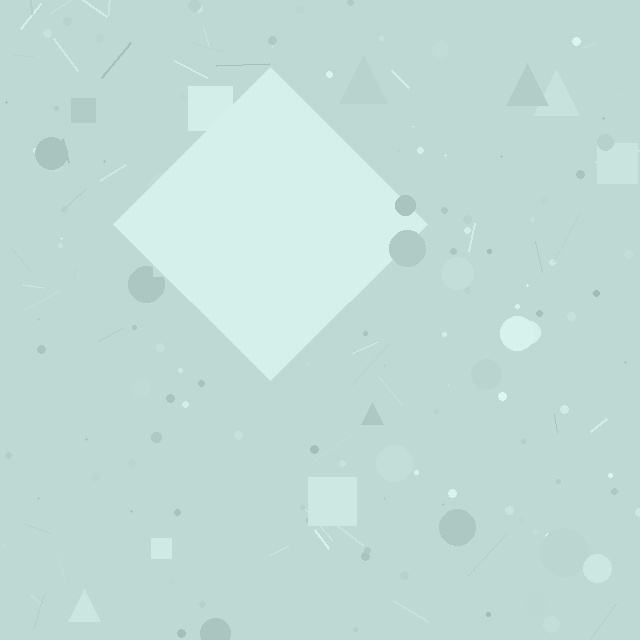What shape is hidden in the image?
A diamond is hidden in the image.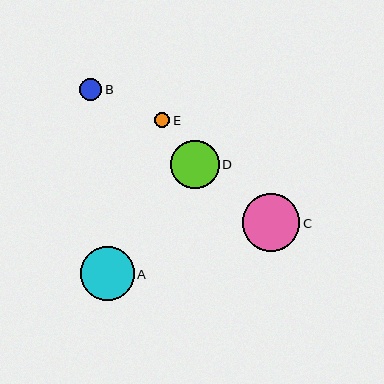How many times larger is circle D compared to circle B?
Circle D is approximately 2.2 times the size of circle B.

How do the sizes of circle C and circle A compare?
Circle C and circle A are approximately the same size.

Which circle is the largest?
Circle C is the largest with a size of approximately 58 pixels.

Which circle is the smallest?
Circle E is the smallest with a size of approximately 15 pixels.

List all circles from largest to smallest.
From largest to smallest: C, A, D, B, E.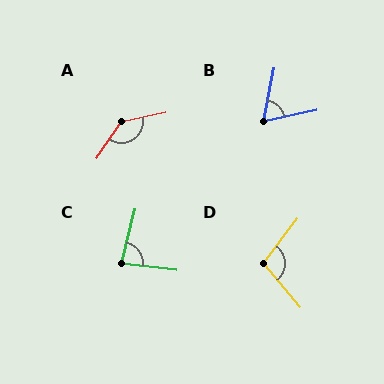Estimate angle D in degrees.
Approximately 103 degrees.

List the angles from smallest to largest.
B (67°), C (83°), D (103°), A (136°).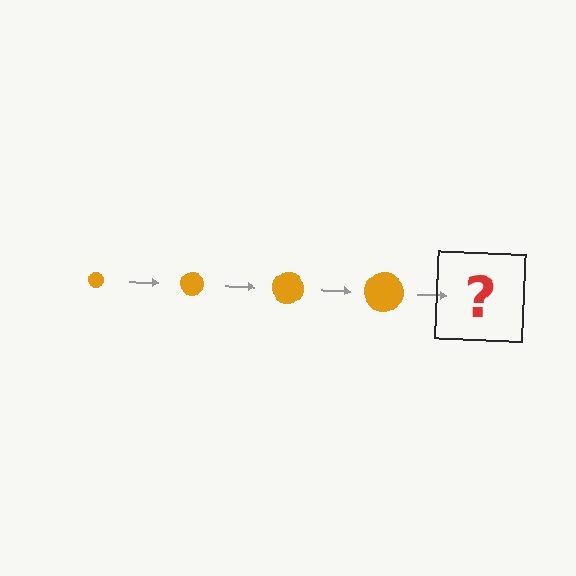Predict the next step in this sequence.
The next step is an orange circle, larger than the previous one.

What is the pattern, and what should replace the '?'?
The pattern is that the circle gets progressively larger each step. The '?' should be an orange circle, larger than the previous one.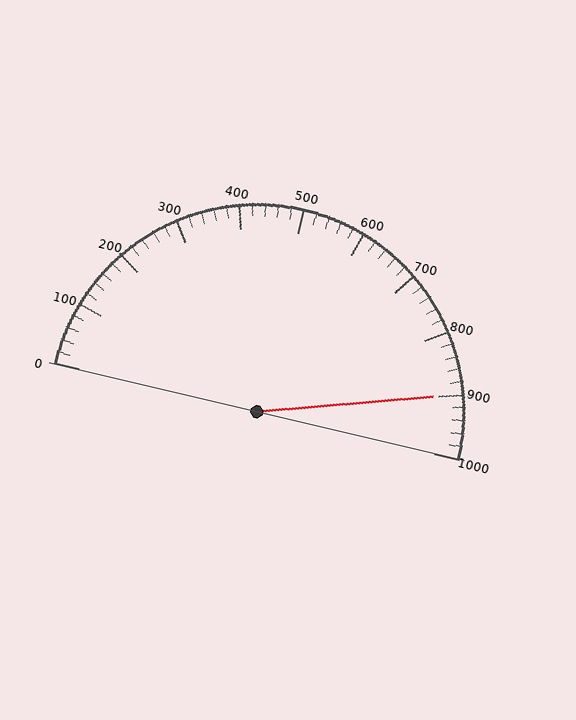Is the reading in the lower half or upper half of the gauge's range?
The reading is in the upper half of the range (0 to 1000).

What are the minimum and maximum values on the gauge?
The gauge ranges from 0 to 1000.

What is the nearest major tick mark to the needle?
The nearest major tick mark is 900.